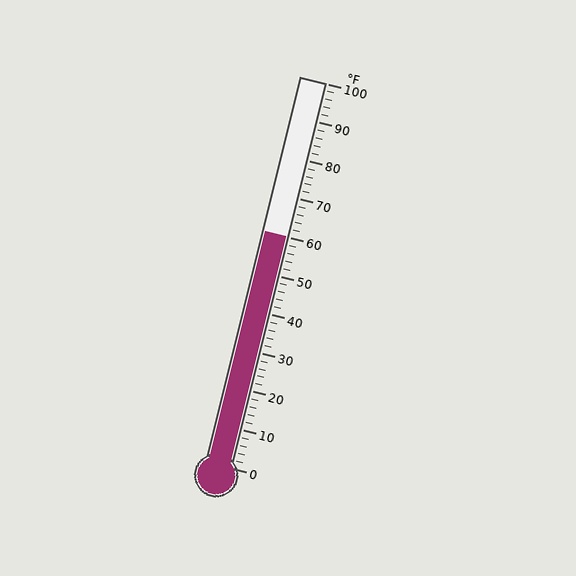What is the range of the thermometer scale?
The thermometer scale ranges from 0°F to 100°F.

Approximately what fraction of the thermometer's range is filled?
The thermometer is filled to approximately 60% of its range.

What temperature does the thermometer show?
The thermometer shows approximately 60°F.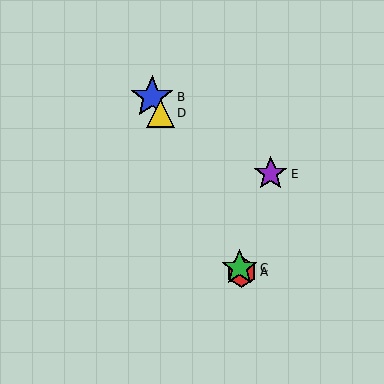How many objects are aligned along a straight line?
4 objects (A, B, C, D) are aligned along a straight line.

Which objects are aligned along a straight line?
Objects A, B, C, D are aligned along a straight line.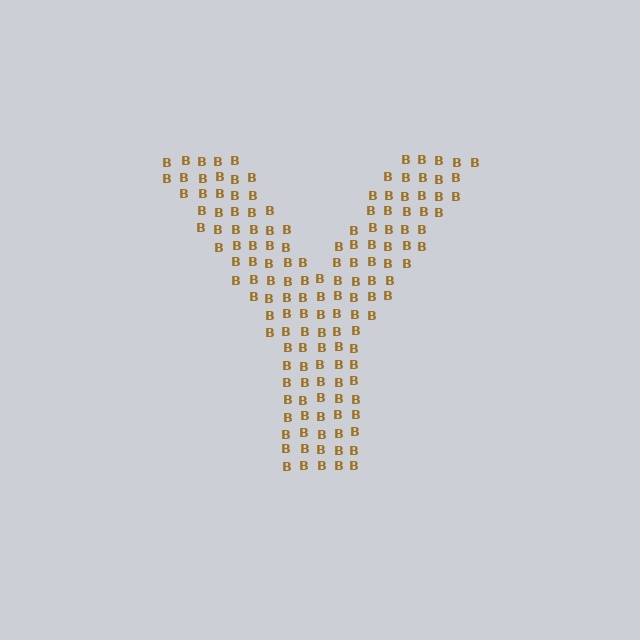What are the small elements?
The small elements are letter B's.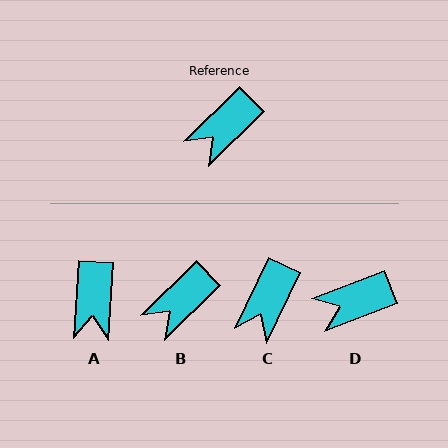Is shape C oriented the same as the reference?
No, it is off by about 21 degrees.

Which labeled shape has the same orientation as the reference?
B.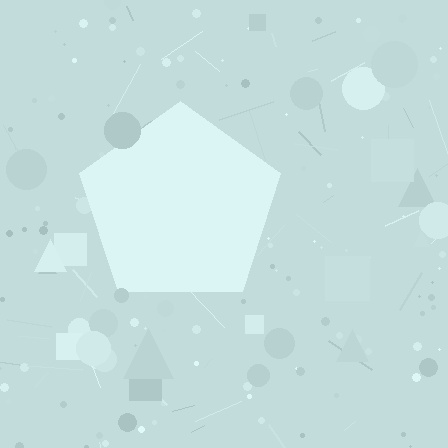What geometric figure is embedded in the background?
A pentagon is embedded in the background.